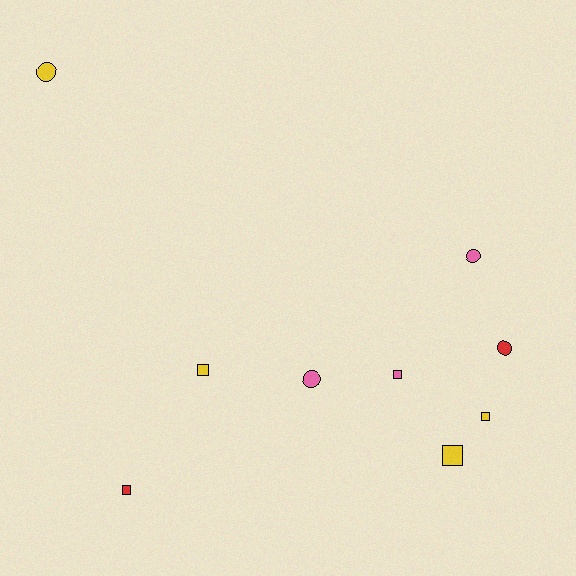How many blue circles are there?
There are no blue circles.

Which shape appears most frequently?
Square, with 5 objects.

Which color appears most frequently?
Yellow, with 4 objects.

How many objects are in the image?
There are 9 objects.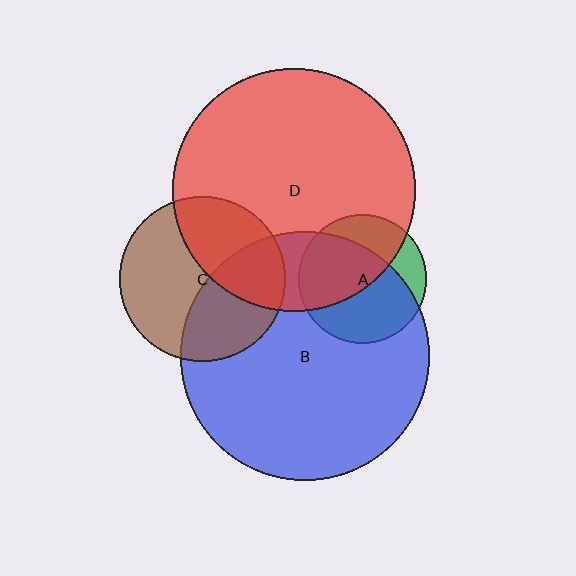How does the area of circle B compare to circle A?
Approximately 3.8 times.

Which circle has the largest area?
Circle B (blue).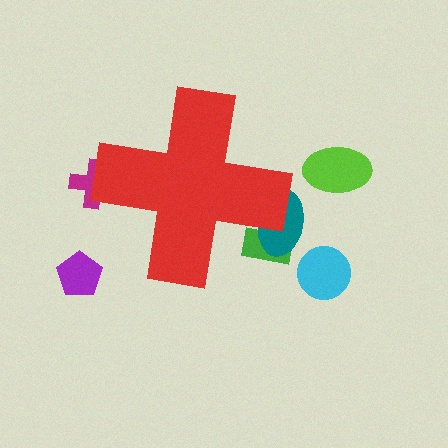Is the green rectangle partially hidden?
Yes, the green rectangle is partially hidden behind the red cross.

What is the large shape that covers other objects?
A red cross.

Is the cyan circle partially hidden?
No, the cyan circle is fully visible.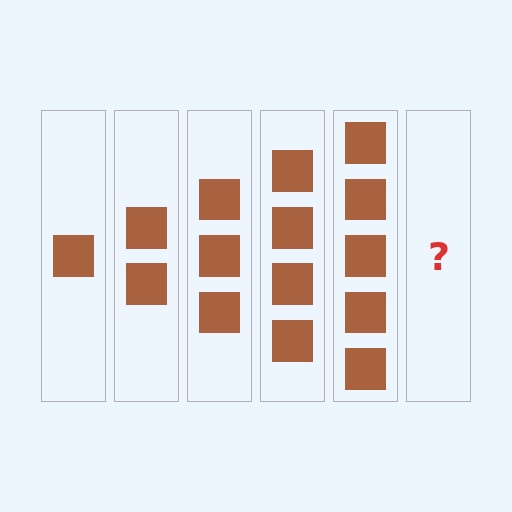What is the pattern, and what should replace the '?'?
The pattern is that each step adds one more square. The '?' should be 6 squares.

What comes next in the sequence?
The next element should be 6 squares.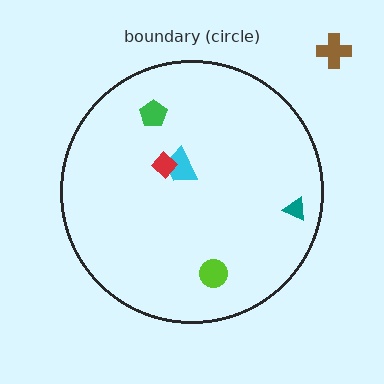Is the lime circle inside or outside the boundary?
Inside.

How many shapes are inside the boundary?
5 inside, 1 outside.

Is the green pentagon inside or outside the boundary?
Inside.